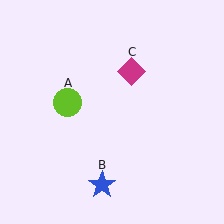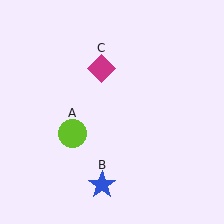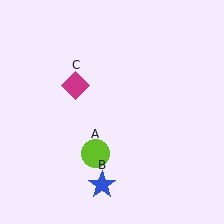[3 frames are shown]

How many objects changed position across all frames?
2 objects changed position: lime circle (object A), magenta diamond (object C).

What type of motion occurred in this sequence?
The lime circle (object A), magenta diamond (object C) rotated counterclockwise around the center of the scene.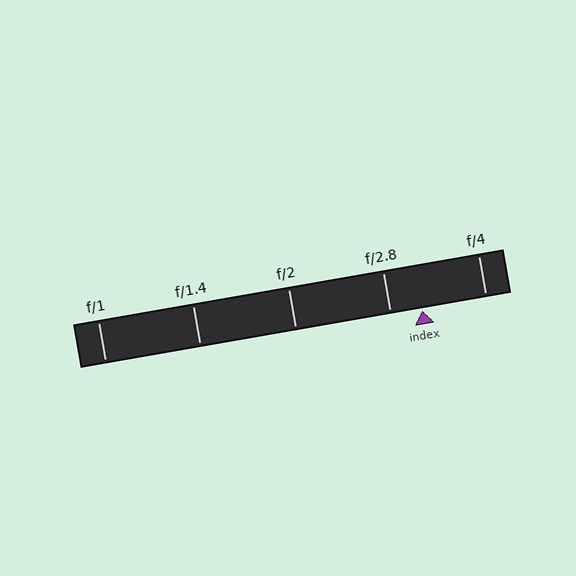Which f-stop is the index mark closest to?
The index mark is closest to f/2.8.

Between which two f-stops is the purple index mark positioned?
The index mark is between f/2.8 and f/4.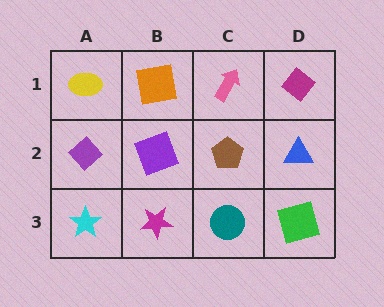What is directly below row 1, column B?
A purple square.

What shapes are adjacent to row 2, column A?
A yellow ellipse (row 1, column A), a cyan star (row 3, column A), a purple square (row 2, column B).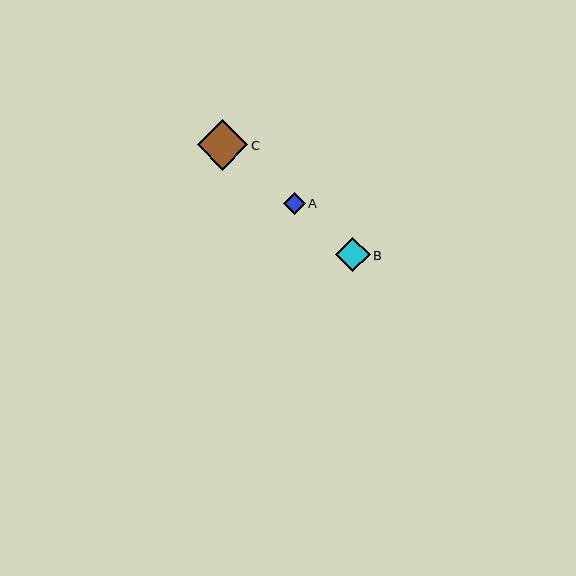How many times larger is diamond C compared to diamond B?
Diamond C is approximately 1.5 times the size of diamond B.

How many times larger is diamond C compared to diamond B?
Diamond C is approximately 1.5 times the size of diamond B.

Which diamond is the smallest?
Diamond A is the smallest with a size of approximately 22 pixels.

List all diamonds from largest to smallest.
From largest to smallest: C, B, A.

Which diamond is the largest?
Diamond C is the largest with a size of approximately 51 pixels.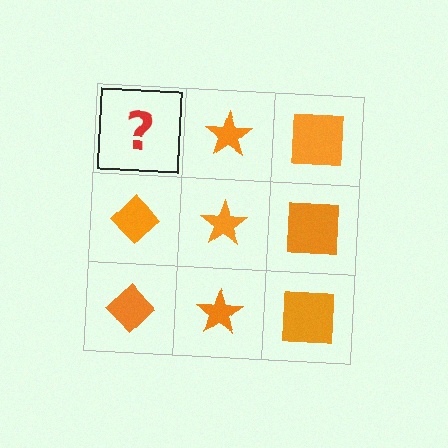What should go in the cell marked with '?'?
The missing cell should contain an orange diamond.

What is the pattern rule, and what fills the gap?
The rule is that each column has a consistent shape. The gap should be filled with an orange diamond.